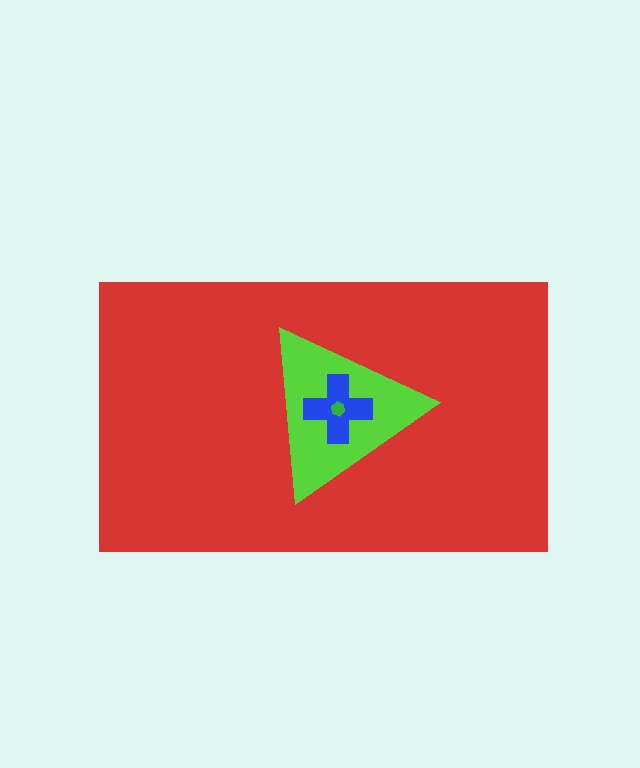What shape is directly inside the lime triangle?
The blue cross.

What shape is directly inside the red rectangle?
The lime triangle.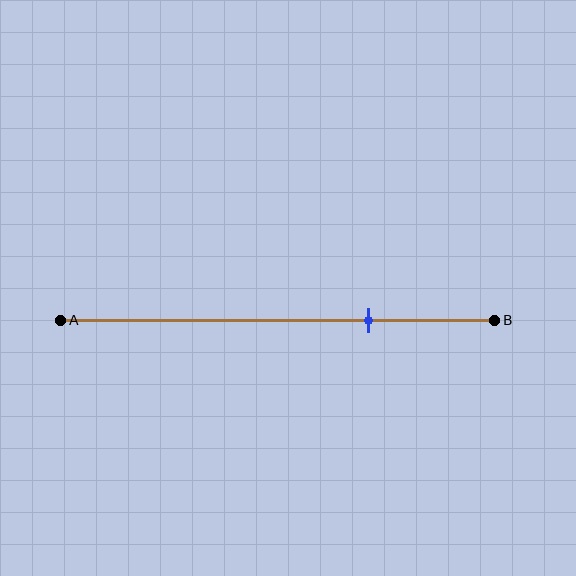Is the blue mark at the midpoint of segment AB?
No, the mark is at about 70% from A, not at the 50% midpoint.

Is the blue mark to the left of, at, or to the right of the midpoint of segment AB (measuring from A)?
The blue mark is to the right of the midpoint of segment AB.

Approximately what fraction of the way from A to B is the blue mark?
The blue mark is approximately 70% of the way from A to B.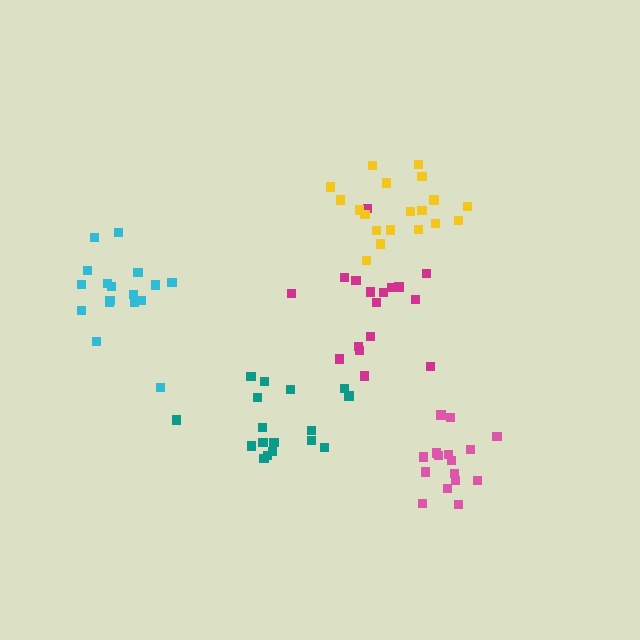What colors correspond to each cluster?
The clusters are colored: magenta, teal, cyan, yellow, pink.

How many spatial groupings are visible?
There are 5 spatial groupings.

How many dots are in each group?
Group 1: 17 dots, Group 2: 17 dots, Group 3: 17 dots, Group 4: 19 dots, Group 5: 16 dots (86 total).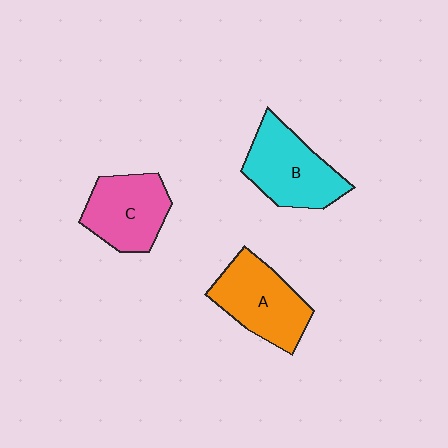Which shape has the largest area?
Shape B (cyan).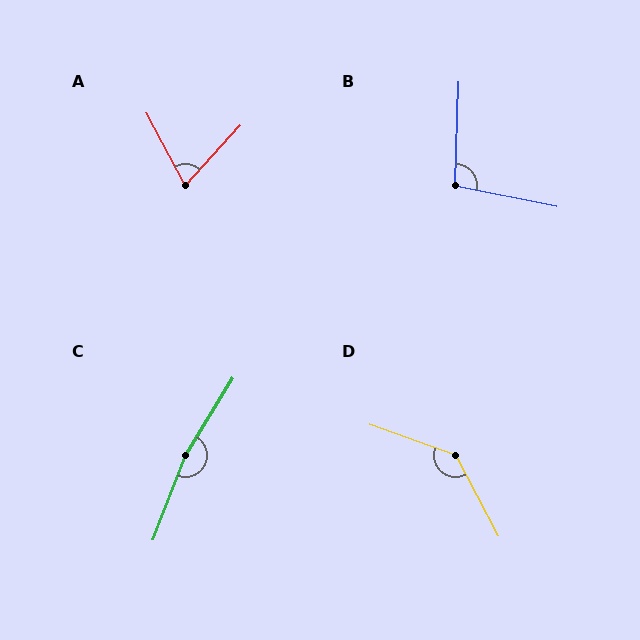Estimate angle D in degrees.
Approximately 138 degrees.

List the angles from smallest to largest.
A (71°), B (100°), D (138°), C (169°).